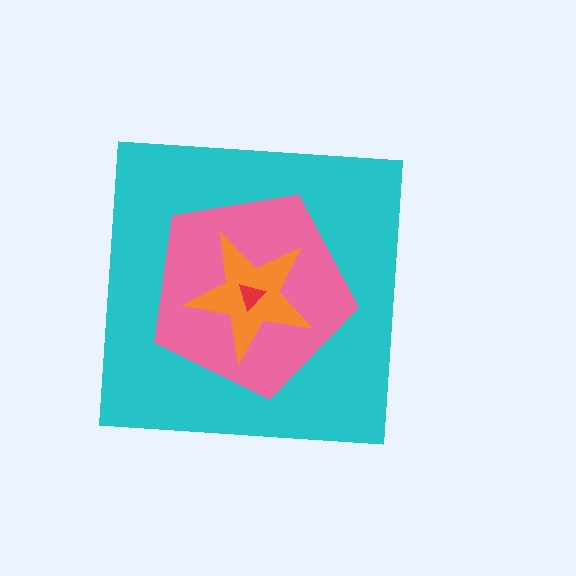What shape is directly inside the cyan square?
The pink pentagon.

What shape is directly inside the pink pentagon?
The orange star.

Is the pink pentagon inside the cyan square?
Yes.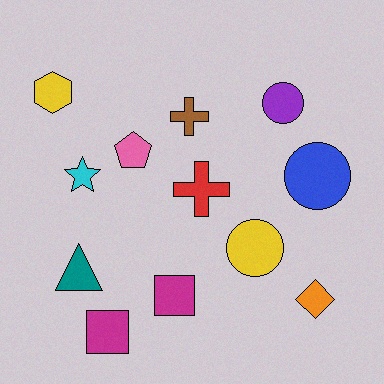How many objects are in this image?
There are 12 objects.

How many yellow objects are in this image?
There are 2 yellow objects.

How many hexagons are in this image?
There is 1 hexagon.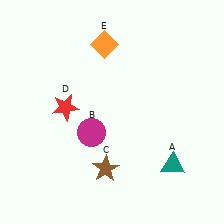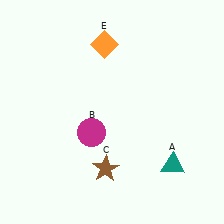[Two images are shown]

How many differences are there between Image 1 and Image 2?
There is 1 difference between the two images.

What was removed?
The red star (D) was removed in Image 2.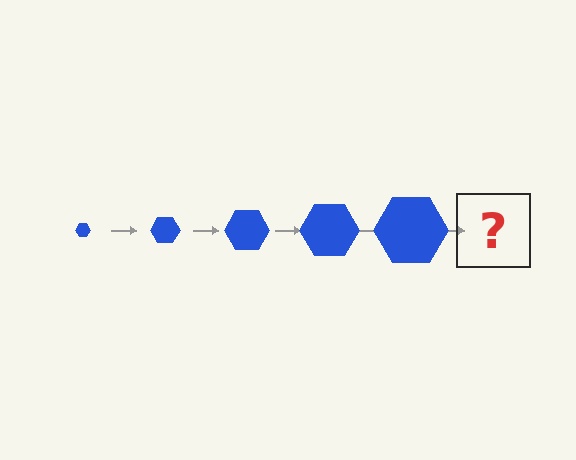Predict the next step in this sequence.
The next step is a blue hexagon, larger than the previous one.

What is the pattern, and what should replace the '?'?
The pattern is that the hexagon gets progressively larger each step. The '?' should be a blue hexagon, larger than the previous one.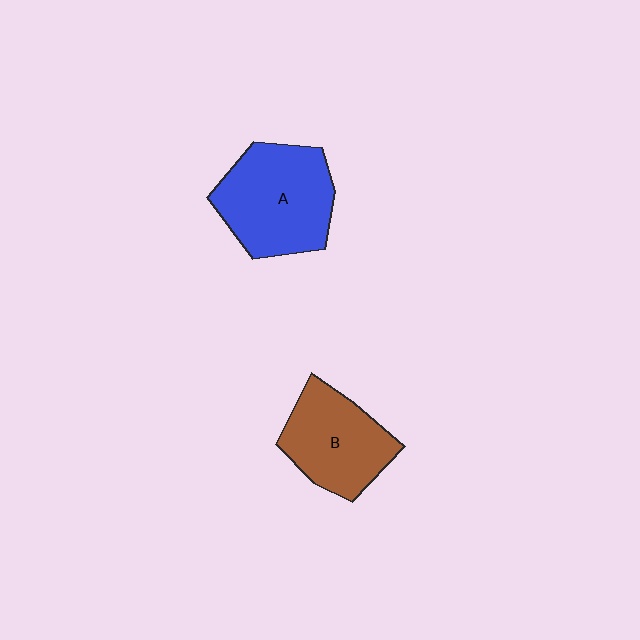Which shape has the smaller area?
Shape B (brown).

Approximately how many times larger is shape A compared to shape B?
Approximately 1.2 times.